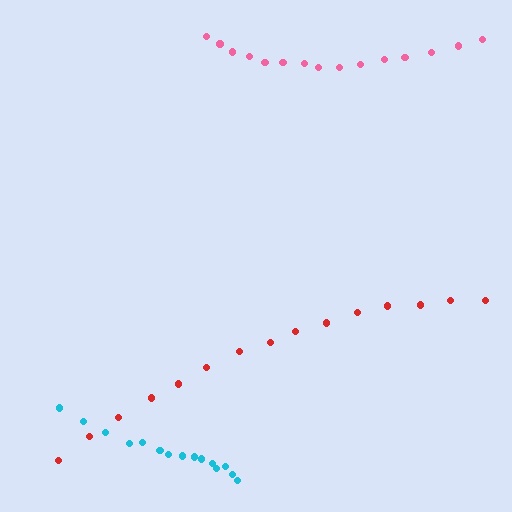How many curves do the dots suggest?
There are 3 distinct paths.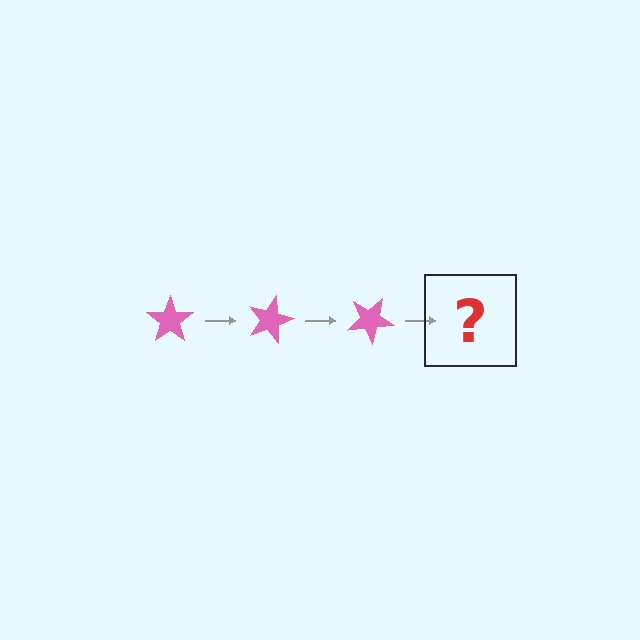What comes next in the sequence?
The next element should be a pink star rotated 45 degrees.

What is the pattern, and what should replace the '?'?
The pattern is that the star rotates 15 degrees each step. The '?' should be a pink star rotated 45 degrees.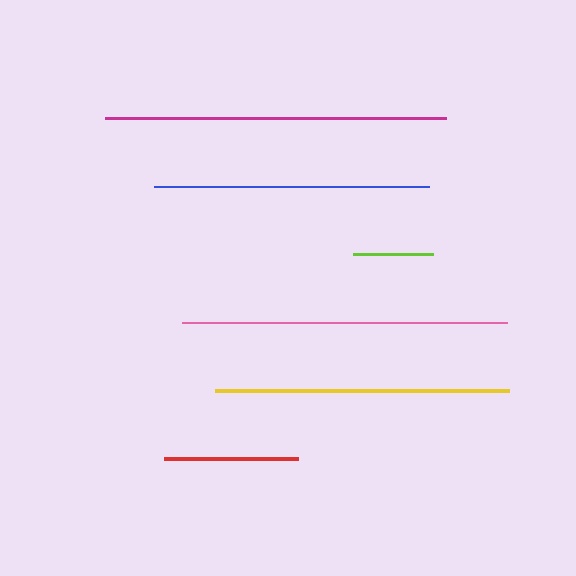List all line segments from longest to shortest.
From longest to shortest: magenta, pink, yellow, blue, red, lime.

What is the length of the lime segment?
The lime segment is approximately 79 pixels long.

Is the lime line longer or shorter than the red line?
The red line is longer than the lime line.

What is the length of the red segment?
The red segment is approximately 134 pixels long.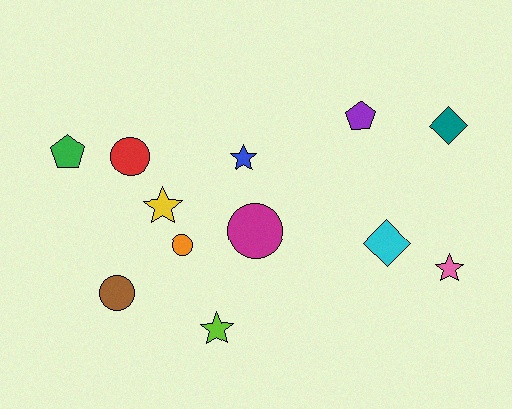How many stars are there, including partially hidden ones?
There are 4 stars.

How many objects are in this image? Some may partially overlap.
There are 12 objects.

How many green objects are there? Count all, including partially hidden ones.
There is 1 green object.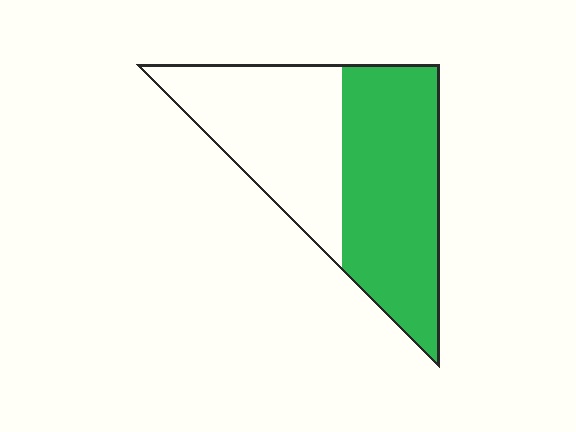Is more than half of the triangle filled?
Yes.